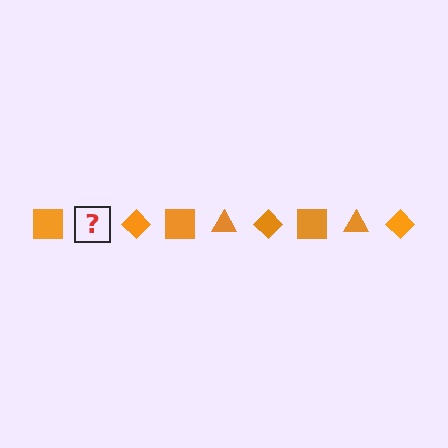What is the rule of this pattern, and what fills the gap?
The rule is that the pattern cycles through square, triangle, diamond shapes in orange. The gap should be filled with an orange triangle.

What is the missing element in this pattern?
The missing element is an orange triangle.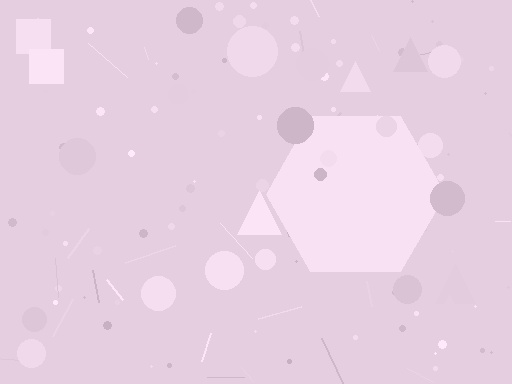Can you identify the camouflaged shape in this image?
The camouflaged shape is a hexagon.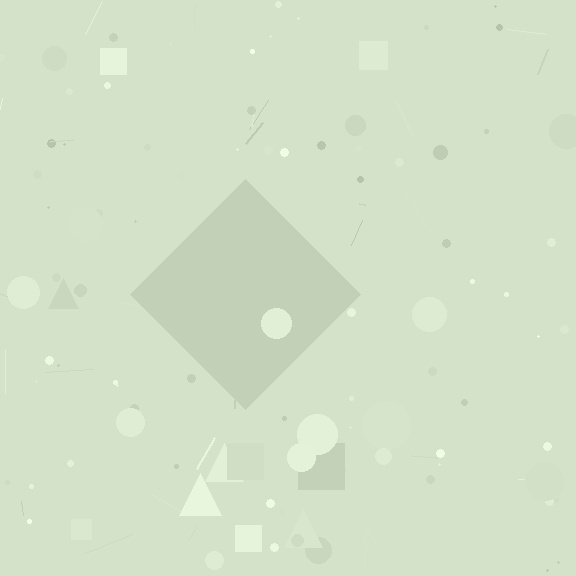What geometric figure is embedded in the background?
A diamond is embedded in the background.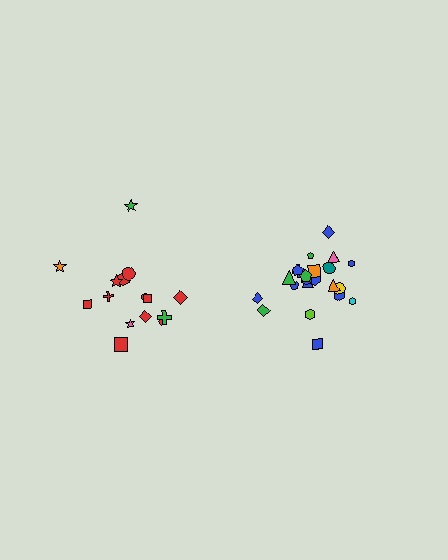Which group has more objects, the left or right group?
The right group.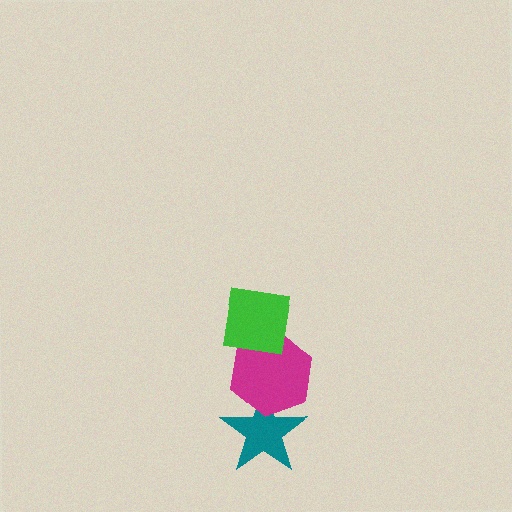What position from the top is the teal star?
The teal star is 3rd from the top.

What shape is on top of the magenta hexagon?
The green square is on top of the magenta hexagon.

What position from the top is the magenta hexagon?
The magenta hexagon is 2nd from the top.